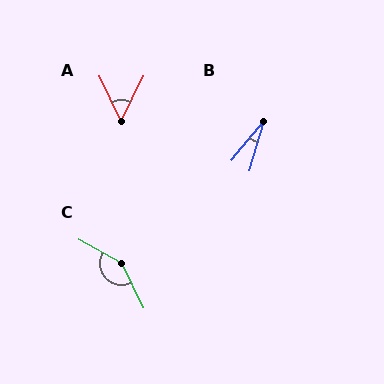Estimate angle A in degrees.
Approximately 52 degrees.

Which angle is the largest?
C, at approximately 145 degrees.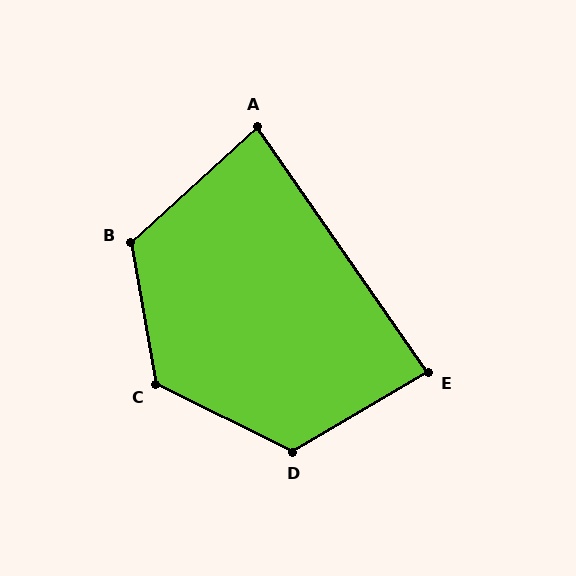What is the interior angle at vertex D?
Approximately 124 degrees (obtuse).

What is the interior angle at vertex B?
Approximately 122 degrees (obtuse).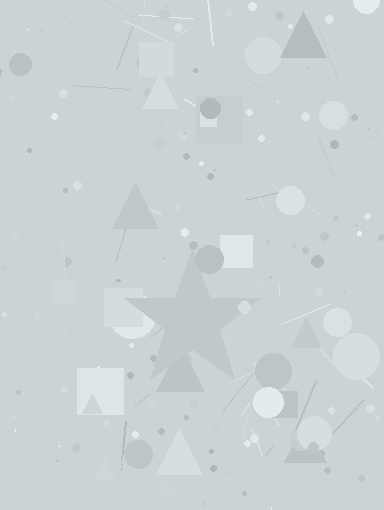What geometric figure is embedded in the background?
A star is embedded in the background.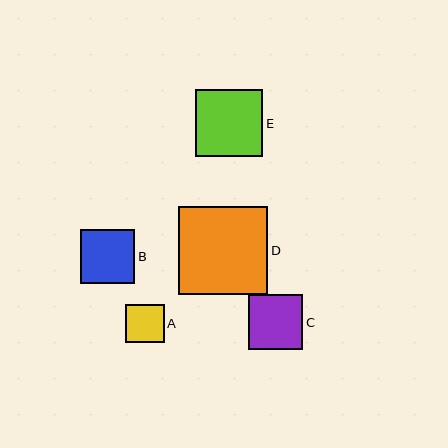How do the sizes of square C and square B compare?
Square C and square B are approximately the same size.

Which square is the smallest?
Square A is the smallest with a size of approximately 38 pixels.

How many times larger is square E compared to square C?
Square E is approximately 1.2 times the size of square C.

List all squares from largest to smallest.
From largest to smallest: D, E, C, B, A.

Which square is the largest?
Square D is the largest with a size of approximately 89 pixels.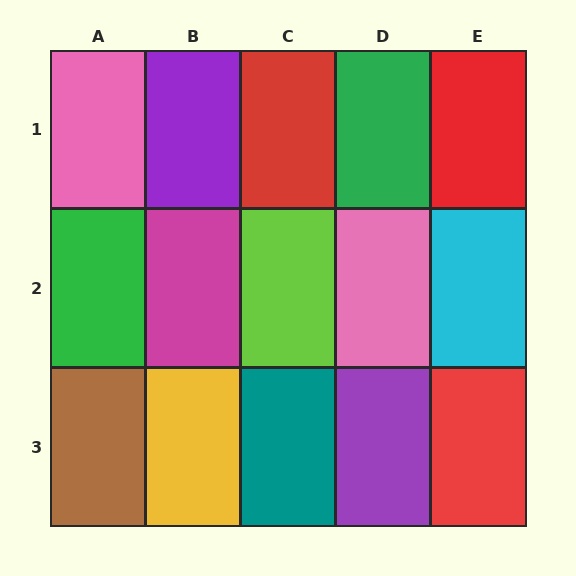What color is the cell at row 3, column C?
Teal.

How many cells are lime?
1 cell is lime.